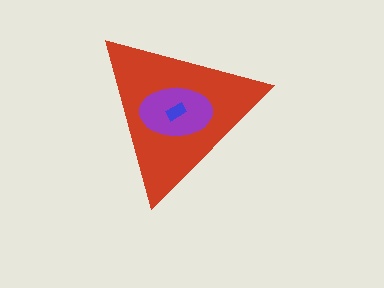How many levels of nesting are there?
3.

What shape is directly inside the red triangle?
The purple ellipse.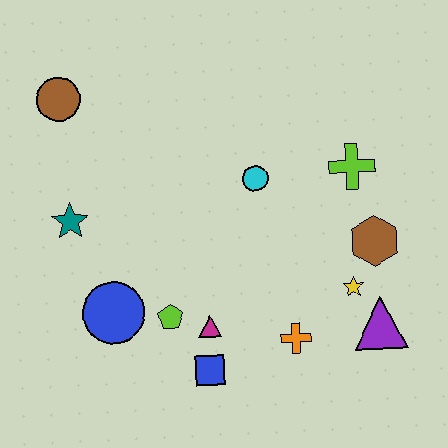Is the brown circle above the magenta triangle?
Yes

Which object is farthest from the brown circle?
The purple triangle is farthest from the brown circle.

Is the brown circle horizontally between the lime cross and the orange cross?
No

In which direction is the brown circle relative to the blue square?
The brown circle is above the blue square.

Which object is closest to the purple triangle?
The yellow star is closest to the purple triangle.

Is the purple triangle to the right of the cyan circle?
Yes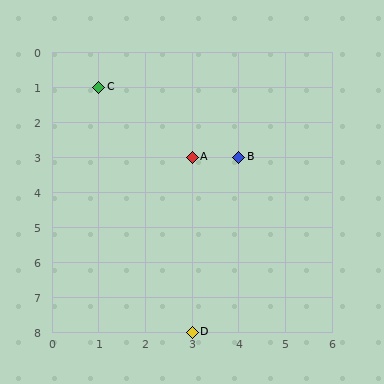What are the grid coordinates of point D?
Point D is at grid coordinates (3, 8).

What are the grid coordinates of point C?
Point C is at grid coordinates (1, 1).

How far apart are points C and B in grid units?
Points C and B are 3 columns and 2 rows apart (about 3.6 grid units diagonally).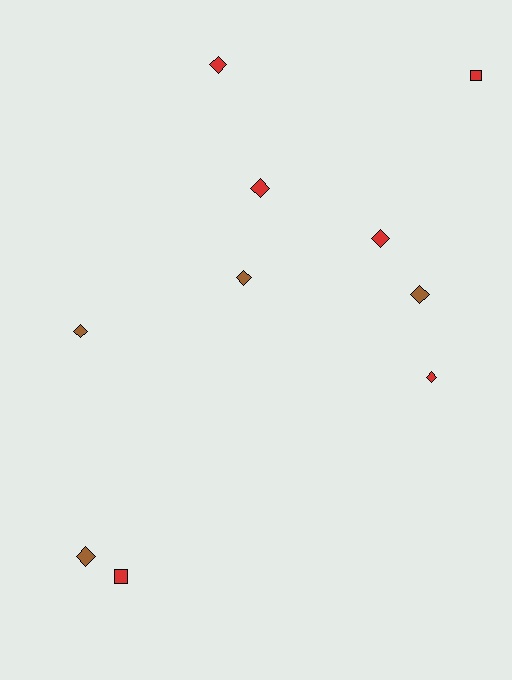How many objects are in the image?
There are 10 objects.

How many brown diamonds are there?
There are 4 brown diamonds.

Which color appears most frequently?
Red, with 6 objects.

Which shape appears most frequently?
Diamond, with 8 objects.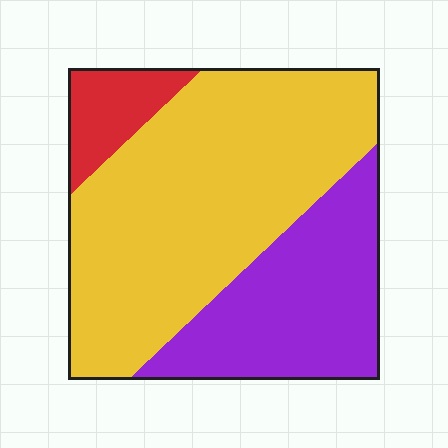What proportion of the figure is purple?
Purple covers roughly 30% of the figure.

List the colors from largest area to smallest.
From largest to smallest: yellow, purple, red.